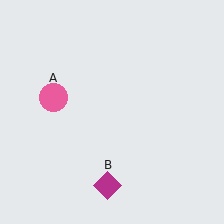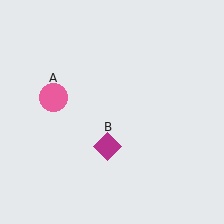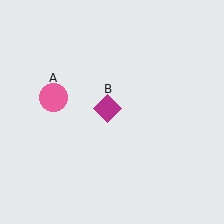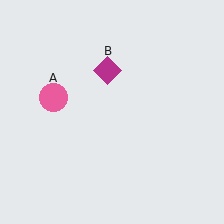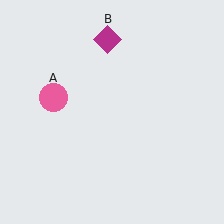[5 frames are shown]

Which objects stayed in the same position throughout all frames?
Pink circle (object A) remained stationary.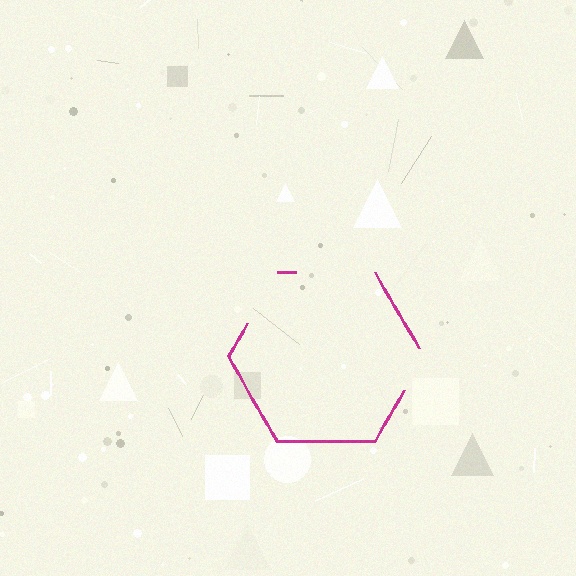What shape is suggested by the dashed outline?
The dashed outline suggests a hexagon.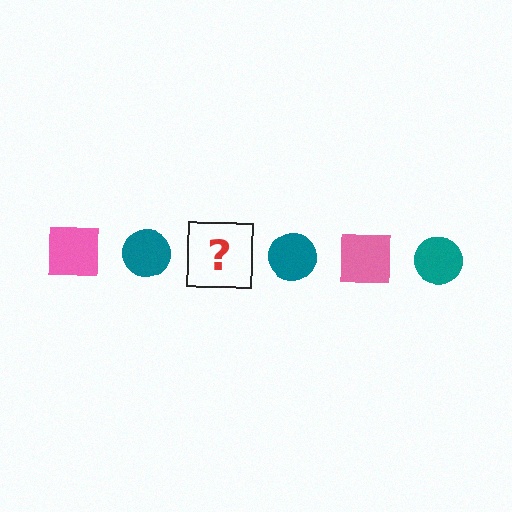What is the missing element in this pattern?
The missing element is a pink square.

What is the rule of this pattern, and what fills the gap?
The rule is that the pattern alternates between pink square and teal circle. The gap should be filled with a pink square.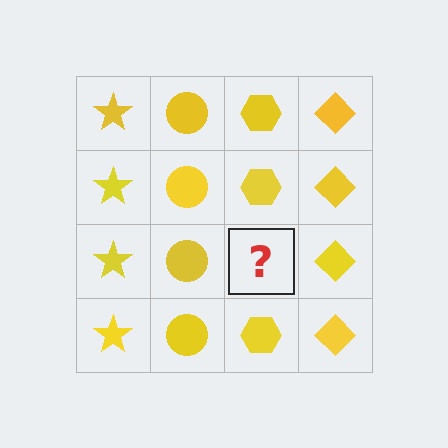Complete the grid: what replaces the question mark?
The question mark should be replaced with a yellow hexagon.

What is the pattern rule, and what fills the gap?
The rule is that each column has a consistent shape. The gap should be filled with a yellow hexagon.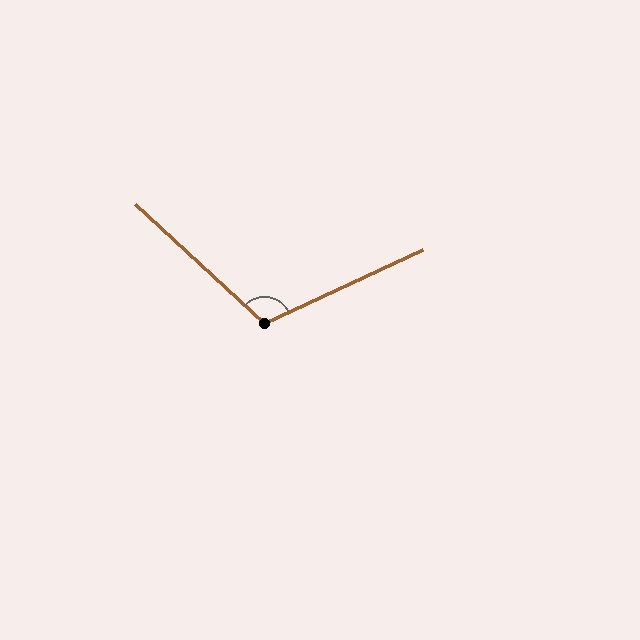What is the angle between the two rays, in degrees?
Approximately 112 degrees.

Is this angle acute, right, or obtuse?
It is obtuse.